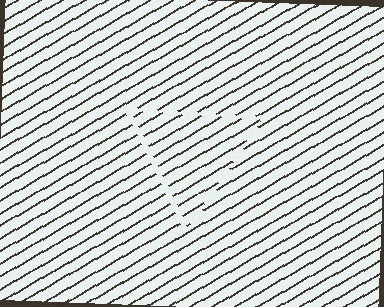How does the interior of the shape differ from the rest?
The interior of the shape contains the same grating, shifted by half a period — the contour is defined by the phase discontinuity where line-ends from the inner and outer gratings abut.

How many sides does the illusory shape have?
3 sides — the line-ends trace a triangle.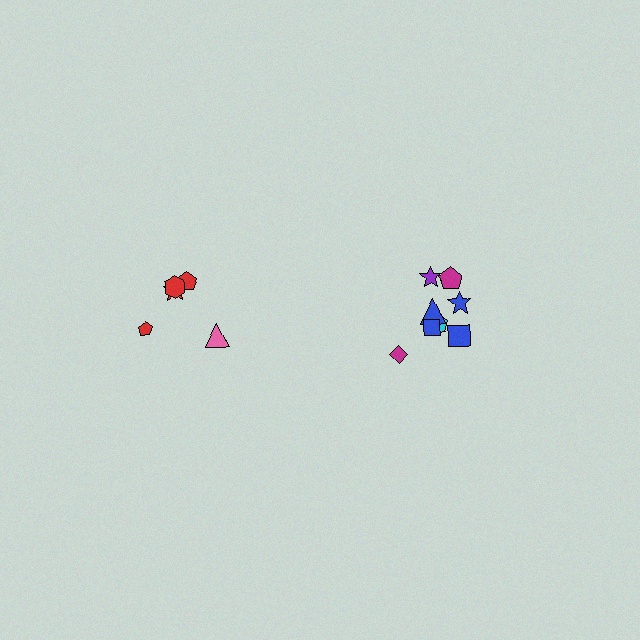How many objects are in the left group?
There are 5 objects.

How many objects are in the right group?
There are 8 objects.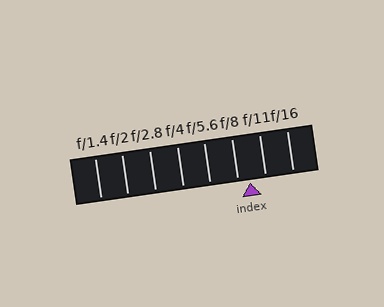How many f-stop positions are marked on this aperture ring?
There are 8 f-stop positions marked.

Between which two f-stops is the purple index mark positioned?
The index mark is between f/8 and f/11.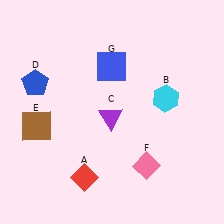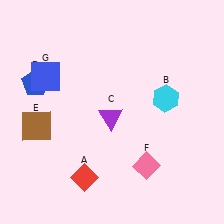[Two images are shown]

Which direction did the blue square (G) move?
The blue square (G) moved left.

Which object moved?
The blue square (G) moved left.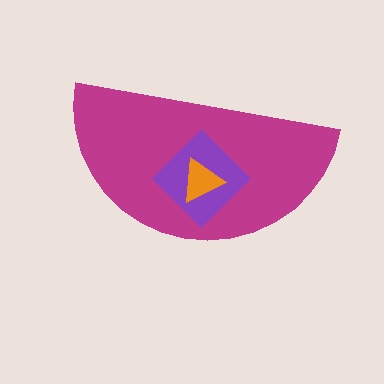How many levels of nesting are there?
3.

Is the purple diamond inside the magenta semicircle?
Yes.